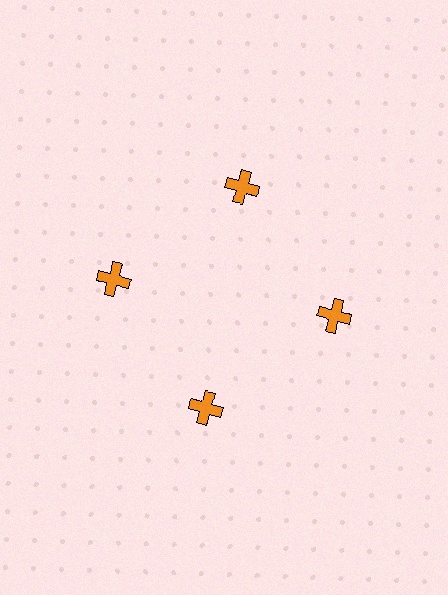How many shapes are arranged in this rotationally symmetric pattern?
There are 4 shapes, arranged in 4 groups of 1.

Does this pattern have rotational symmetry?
Yes, this pattern has 4-fold rotational symmetry. It looks the same after rotating 90 degrees around the center.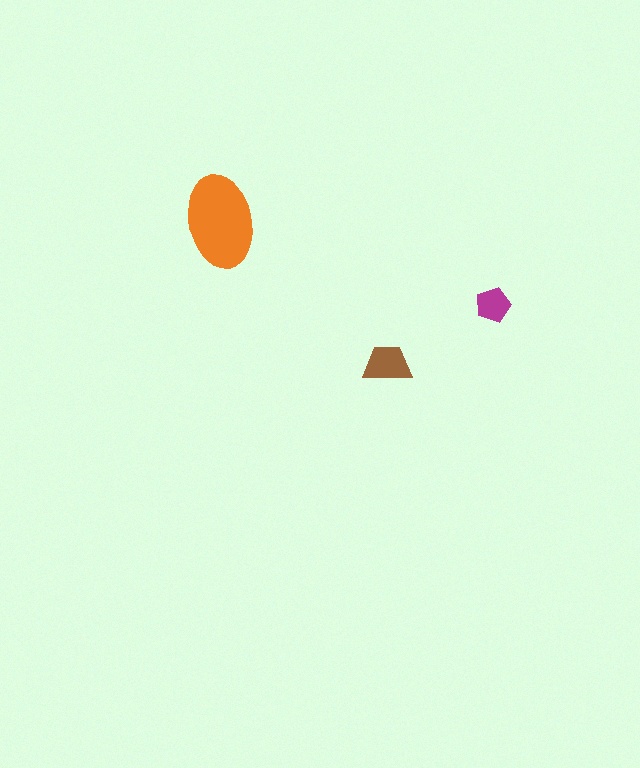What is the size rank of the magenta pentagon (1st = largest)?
3rd.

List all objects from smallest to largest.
The magenta pentagon, the brown trapezoid, the orange ellipse.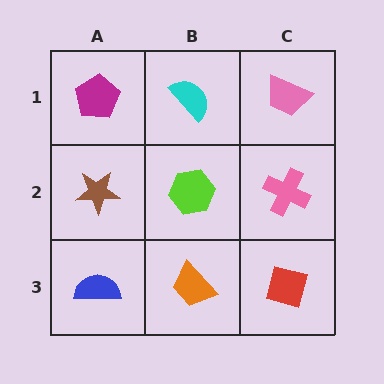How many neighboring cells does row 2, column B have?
4.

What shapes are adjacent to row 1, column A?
A brown star (row 2, column A), a cyan semicircle (row 1, column B).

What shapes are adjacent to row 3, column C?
A pink cross (row 2, column C), an orange trapezoid (row 3, column B).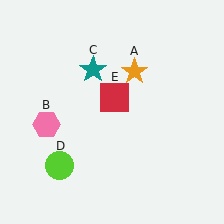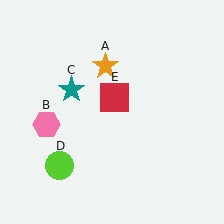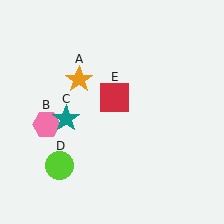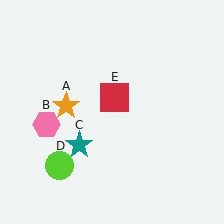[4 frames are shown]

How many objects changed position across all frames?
2 objects changed position: orange star (object A), teal star (object C).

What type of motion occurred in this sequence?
The orange star (object A), teal star (object C) rotated counterclockwise around the center of the scene.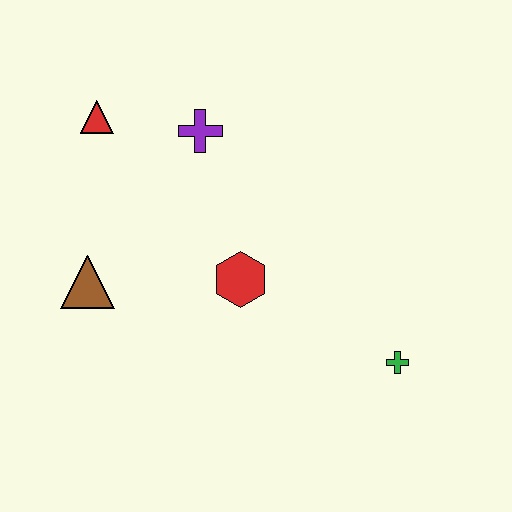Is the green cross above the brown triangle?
No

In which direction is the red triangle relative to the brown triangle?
The red triangle is above the brown triangle.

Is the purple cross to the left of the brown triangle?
No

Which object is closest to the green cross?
The red hexagon is closest to the green cross.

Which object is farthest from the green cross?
The red triangle is farthest from the green cross.